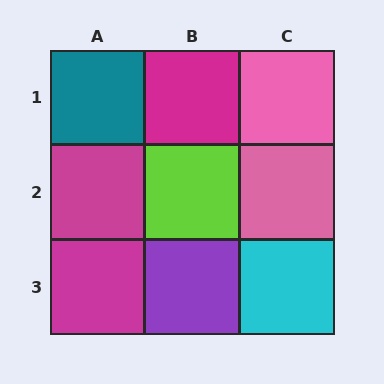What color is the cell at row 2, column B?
Lime.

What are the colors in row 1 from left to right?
Teal, magenta, pink.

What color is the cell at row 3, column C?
Cyan.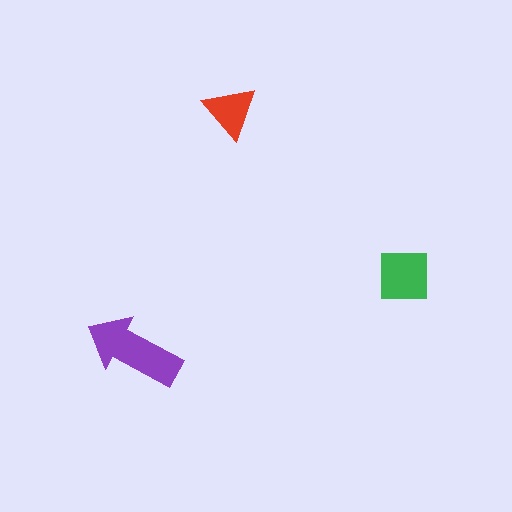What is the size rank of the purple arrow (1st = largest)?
1st.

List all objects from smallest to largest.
The red triangle, the green square, the purple arrow.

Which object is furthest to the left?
The purple arrow is leftmost.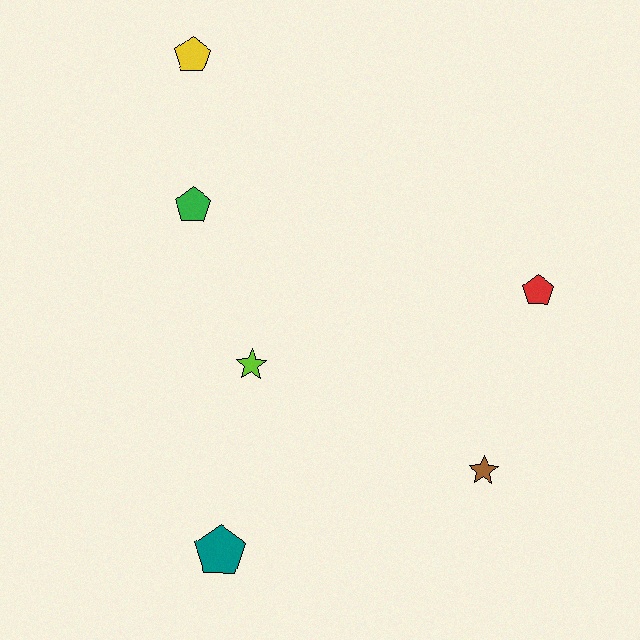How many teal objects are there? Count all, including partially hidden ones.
There is 1 teal object.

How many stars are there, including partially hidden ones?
There are 2 stars.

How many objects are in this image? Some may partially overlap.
There are 6 objects.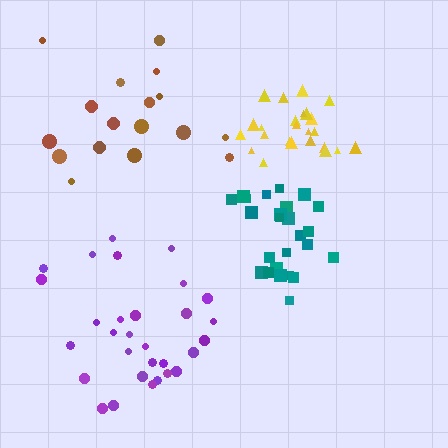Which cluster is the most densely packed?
Yellow.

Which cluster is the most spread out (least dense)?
Brown.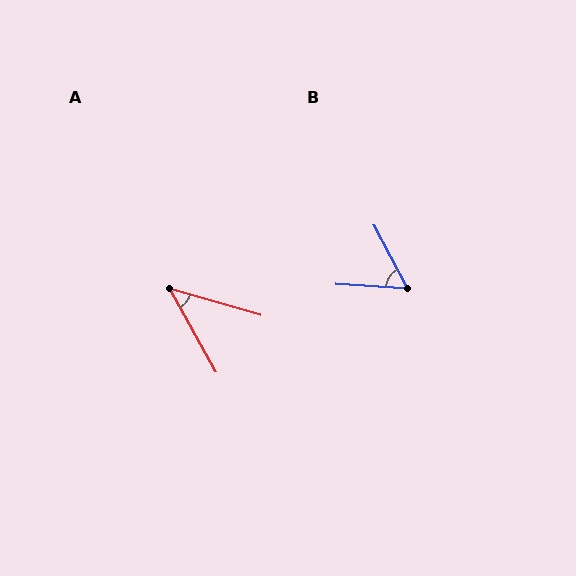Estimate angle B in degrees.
Approximately 58 degrees.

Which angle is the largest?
B, at approximately 58 degrees.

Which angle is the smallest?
A, at approximately 45 degrees.